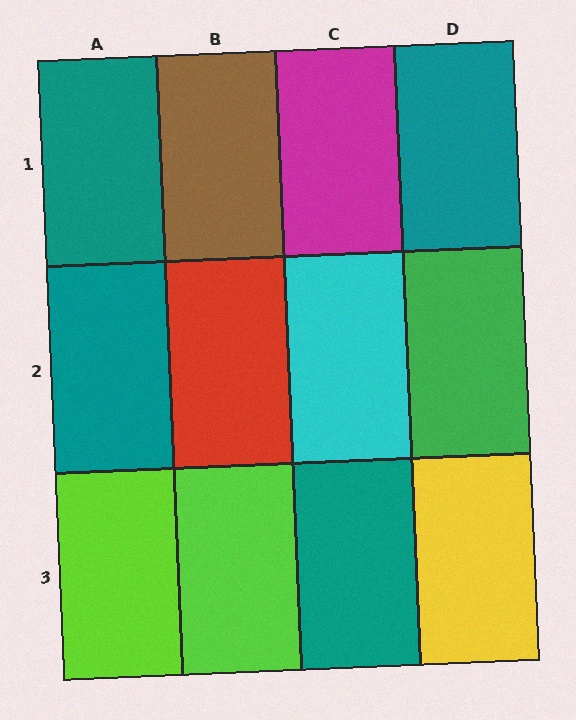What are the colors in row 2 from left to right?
Teal, red, cyan, green.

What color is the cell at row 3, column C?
Teal.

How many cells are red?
1 cell is red.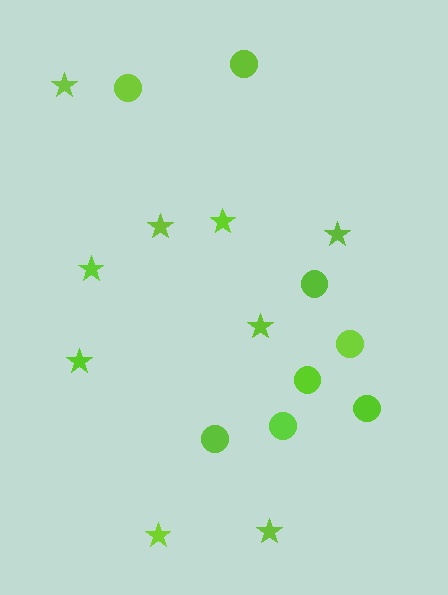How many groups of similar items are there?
There are 2 groups: one group of stars (9) and one group of circles (8).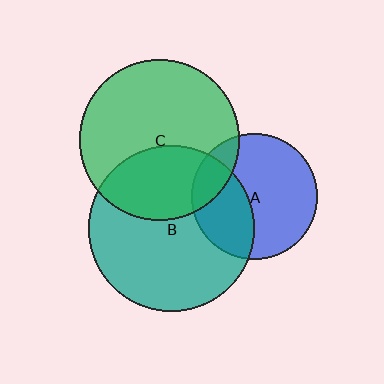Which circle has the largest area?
Circle B (teal).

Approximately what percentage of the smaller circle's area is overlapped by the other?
Approximately 15%.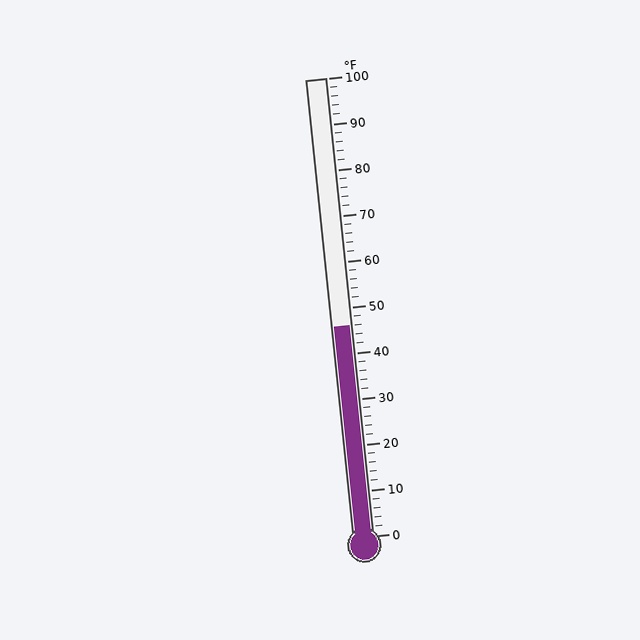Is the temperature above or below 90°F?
The temperature is below 90°F.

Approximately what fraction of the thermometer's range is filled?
The thermometer is filled to approximately 45% of its range.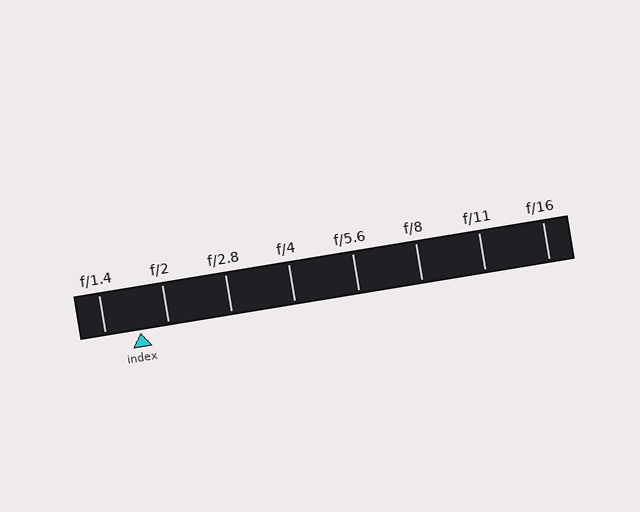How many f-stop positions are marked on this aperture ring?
There are 8 f-stop positions marked.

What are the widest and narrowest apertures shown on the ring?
The widest aperture shown is f/1.4 and the narrowest is f/16.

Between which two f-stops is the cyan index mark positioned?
The index mark is between f/1.4 and f/2.